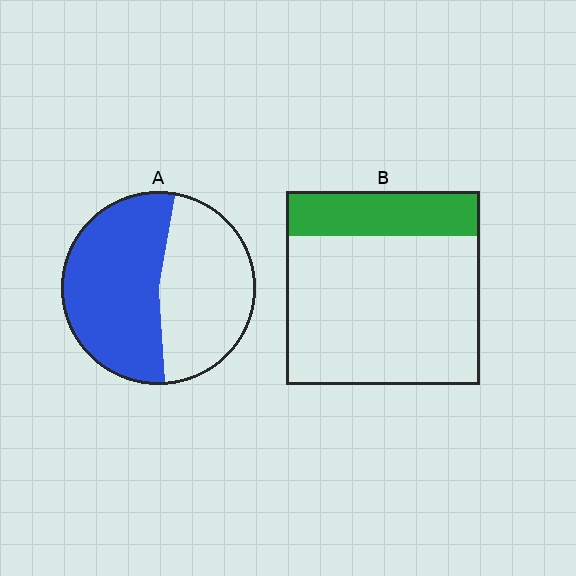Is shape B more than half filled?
No.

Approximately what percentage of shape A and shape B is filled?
A is approximately 55% and B is approximately 25%.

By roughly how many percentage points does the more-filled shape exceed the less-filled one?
By roughly 30 percentage points (A over B).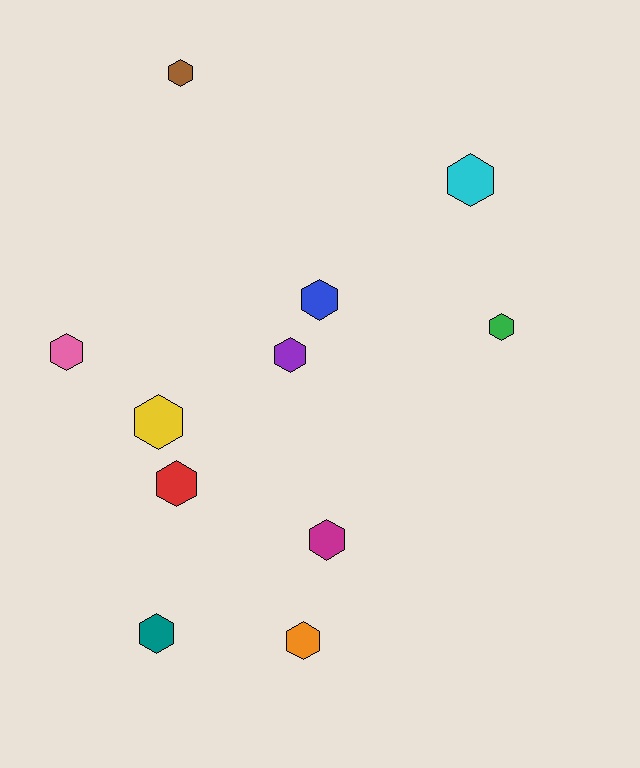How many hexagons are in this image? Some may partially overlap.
There are 11 hexagons.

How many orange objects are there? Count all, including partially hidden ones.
There is 1 orange object.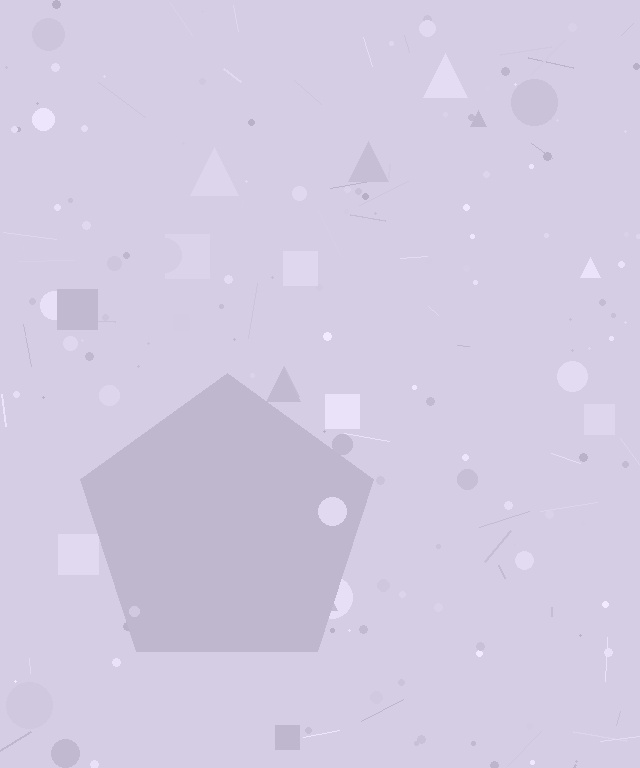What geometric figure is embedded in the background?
A pentagon is embedded in the background.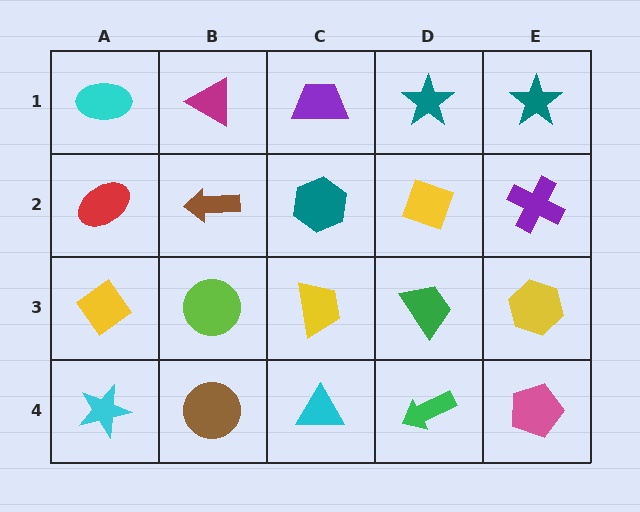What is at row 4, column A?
A cyan star.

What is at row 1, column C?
A purple trapezoid.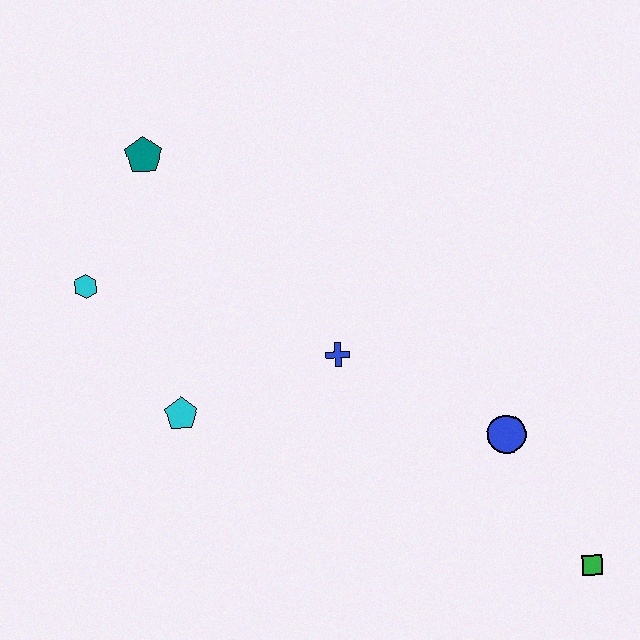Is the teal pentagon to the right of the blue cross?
No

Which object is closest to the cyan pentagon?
The cyan hexagon is closest to the cyan pentagon.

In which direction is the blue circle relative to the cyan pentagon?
The blue circle is to the right of the cyan pentagon.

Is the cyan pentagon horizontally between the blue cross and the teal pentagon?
Yes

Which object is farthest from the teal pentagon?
The green square is farthest from the teal pentagon.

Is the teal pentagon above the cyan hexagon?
Yes